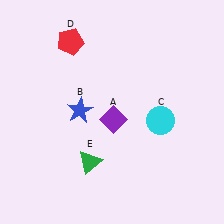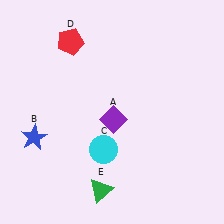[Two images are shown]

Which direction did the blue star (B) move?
The blue star (B) moved left.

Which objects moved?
The objects that moved are: the blue star (B), the cyan circle (C), the green triangle (E).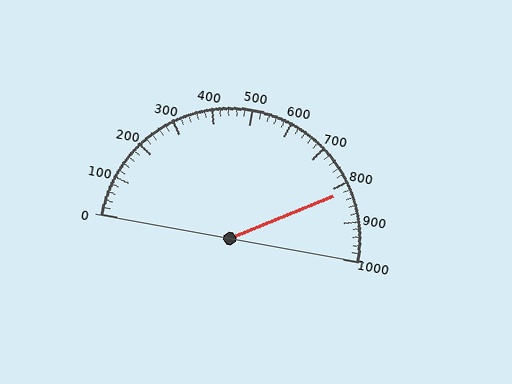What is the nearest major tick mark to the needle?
The nearest major tick mark is 800.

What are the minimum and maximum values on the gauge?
The gauge ranges from 0 to 1000.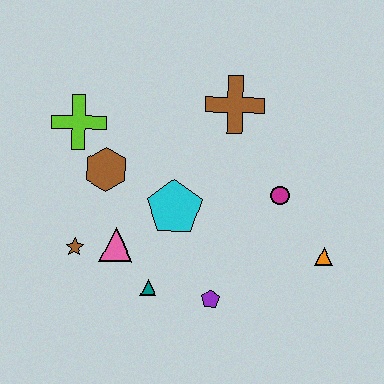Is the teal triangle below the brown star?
Yes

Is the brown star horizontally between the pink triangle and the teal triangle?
No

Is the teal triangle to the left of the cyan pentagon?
Yes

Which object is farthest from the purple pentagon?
The lime cross is farthest from the purple pentagon.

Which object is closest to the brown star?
The pink triangle is closest to the brown star.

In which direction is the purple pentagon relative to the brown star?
The purple pentagon is to the right of the brown star.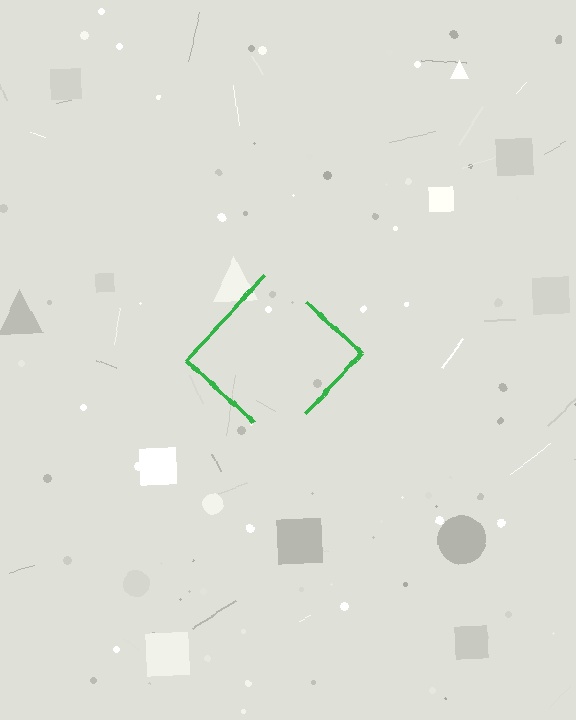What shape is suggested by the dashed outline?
The dashed outline suggests a diamond.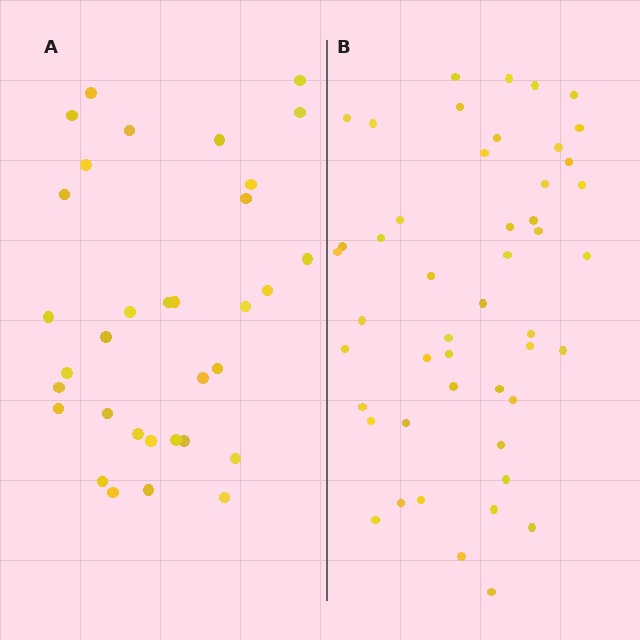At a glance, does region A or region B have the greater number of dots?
Region B (the right region) has more dots.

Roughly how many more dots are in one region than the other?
Region B has approximately 15 more dots than region A.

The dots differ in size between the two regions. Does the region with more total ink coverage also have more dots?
No. Region A has more total ink coverage because its dots are larger, but region B actually contains more individual dots. Total area can be misleading — the number of items is what matters here.